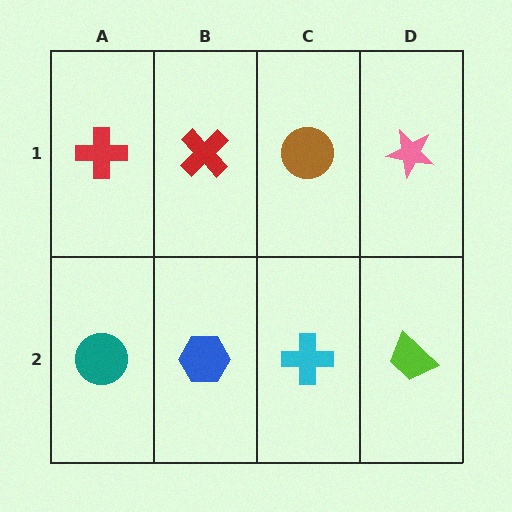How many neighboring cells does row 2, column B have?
3.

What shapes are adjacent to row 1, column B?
A blue hexagon (row 2, column B), a red cross (row 1, column A), a brown circle (row 1, column C).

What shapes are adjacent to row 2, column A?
A red cross (row 1, column A), a blue hexagon (row 2, column B).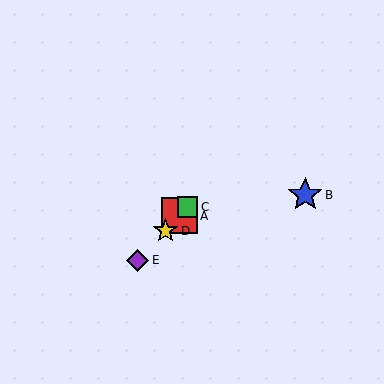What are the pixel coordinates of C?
Object C is at (188, 207).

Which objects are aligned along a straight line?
Objects A, C, D, E are aligned along a straight line.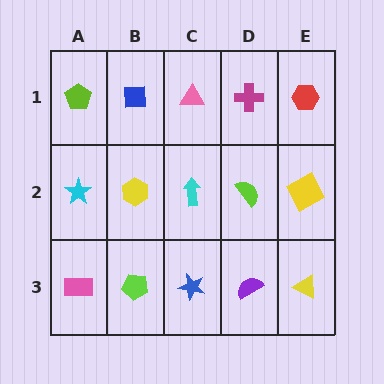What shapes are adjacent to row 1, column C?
A cyan arrow (row 2, column C), a blue square (row 1, column B), a magenta cross (row 1, column D).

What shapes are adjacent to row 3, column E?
A yellow square (row 2, column E), a purple semicircle (row 3, column D).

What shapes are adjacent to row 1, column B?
A yellow hexagon (row 2, column B), a lime pentagon (row 1, column A), a pink triangle (row 1, column C).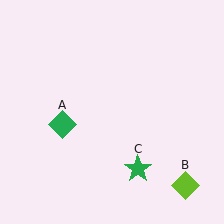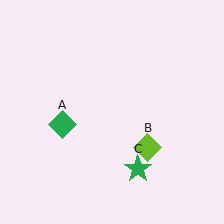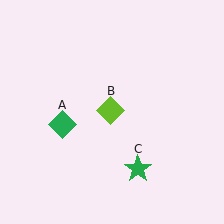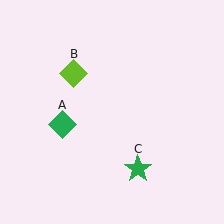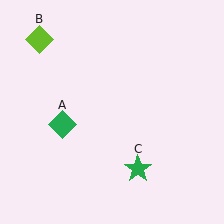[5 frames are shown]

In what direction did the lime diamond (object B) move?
The lime diamond (object B) moved up and to the left.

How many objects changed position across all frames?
1 object changed position: lime diamond (object B).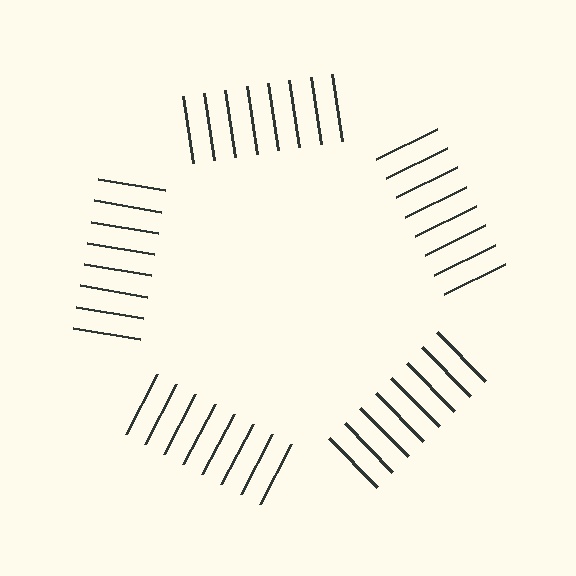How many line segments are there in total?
40 — 8 along each of the 5 edges.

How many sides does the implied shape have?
5 sides — the line-ends trace a pentagon.